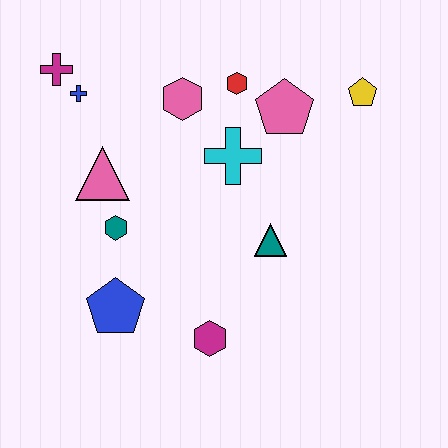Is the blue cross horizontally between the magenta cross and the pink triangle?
Yes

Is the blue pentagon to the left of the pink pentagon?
Yes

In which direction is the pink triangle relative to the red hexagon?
The pink triangle is to the left of the red hexagon.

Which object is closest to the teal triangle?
The cyan cross is closest to the teal triangle.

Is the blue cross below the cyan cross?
No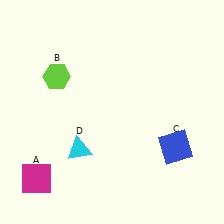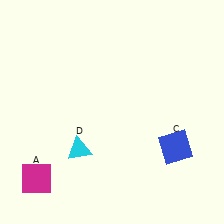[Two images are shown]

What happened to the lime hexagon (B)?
The lime hexagon (B) was removed in Image 2. It was in the top-left area of Image 1.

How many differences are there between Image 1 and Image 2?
There is 1 difference between the two images.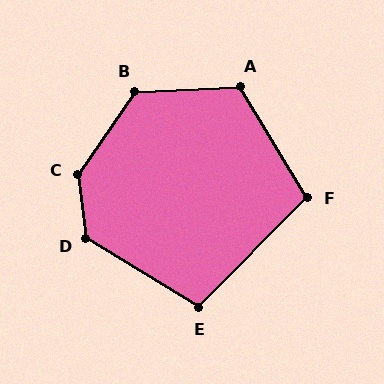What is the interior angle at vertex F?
Approximately 104 degrees (obtuse).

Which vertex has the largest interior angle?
C, at approximately 138 degrees.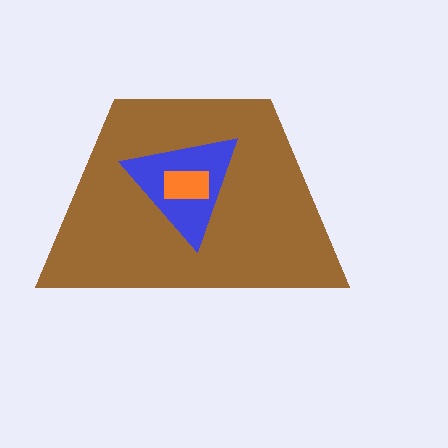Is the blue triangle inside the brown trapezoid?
Yes.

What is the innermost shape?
The orange rectangle.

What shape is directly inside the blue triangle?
The orange rectangle.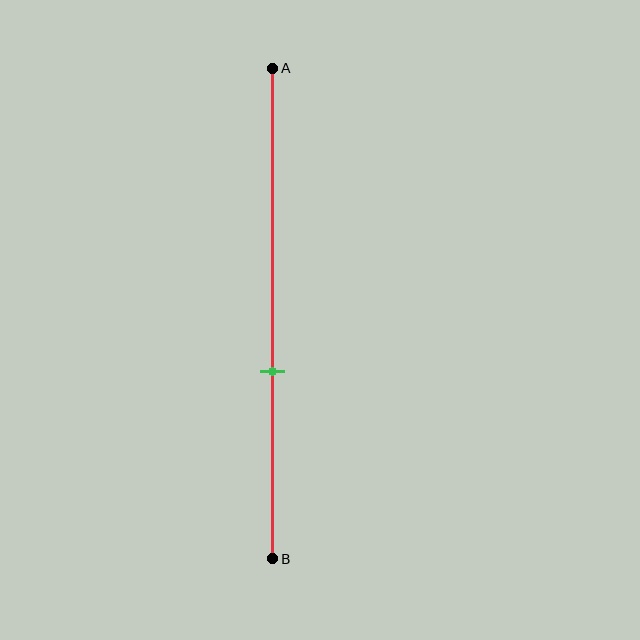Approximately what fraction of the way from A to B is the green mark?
The green mark is approximately 60% of the way from A to B.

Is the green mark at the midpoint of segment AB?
No, the mark is at about 60% from A, not at the 50% midpoint.